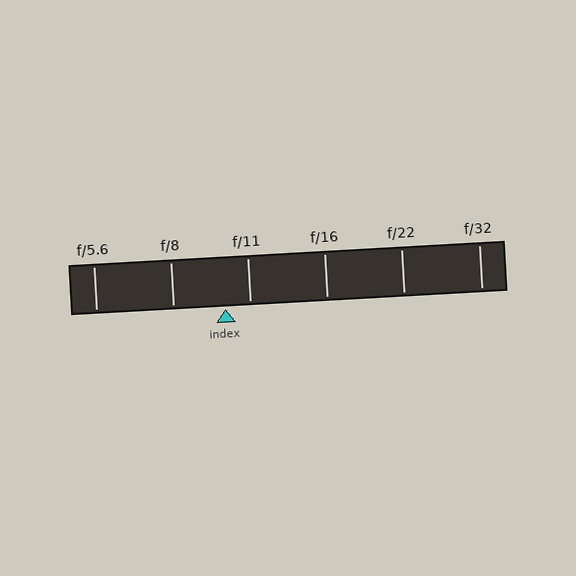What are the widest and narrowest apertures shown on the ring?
The widest aperture shown is f/5.6 and the narrowest is f/32.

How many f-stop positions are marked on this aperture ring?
There are 6 f-stop positions marked.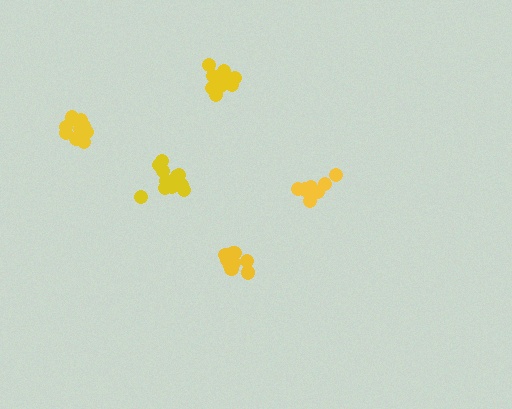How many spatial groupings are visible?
There are 5 spatial groupings.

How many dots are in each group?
Group 1: 11 dots, Group 2: 11 dots, Group 3: 12 dots, Group 4: 8 dots, Group 5: 14 dots (56 total).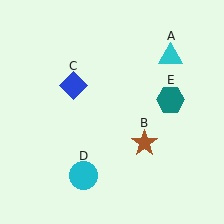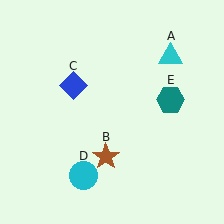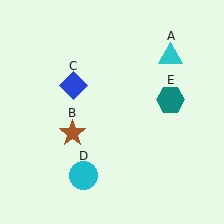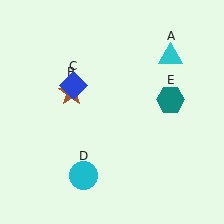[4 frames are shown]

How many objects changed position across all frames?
1 object changed position: brown star (object B).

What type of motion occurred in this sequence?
The brown star (object B) rotated clockwise around the center of the scene.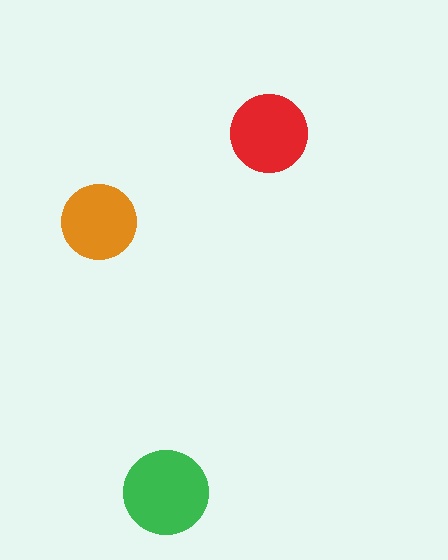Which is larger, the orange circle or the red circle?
The red one.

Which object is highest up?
The red circle is topmost.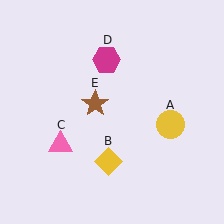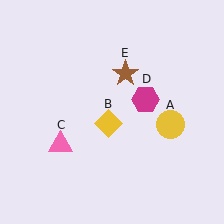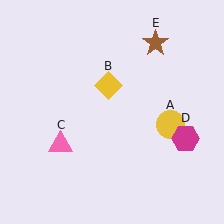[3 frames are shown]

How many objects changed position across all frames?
3 objects changed position: yellow diamond (object B), magenta hexagon (object D), brown star (object E).